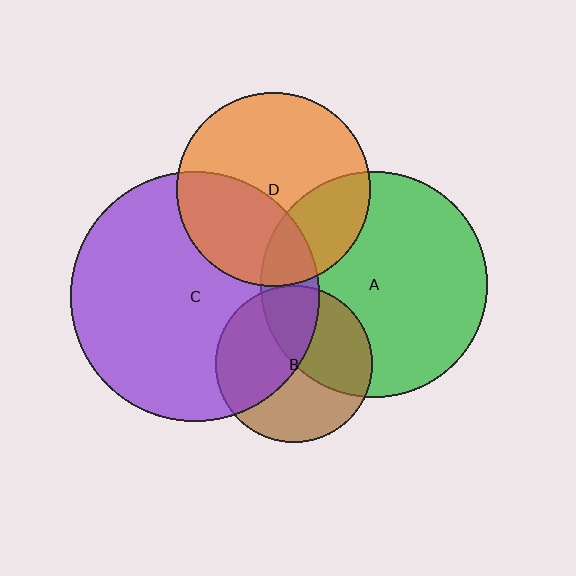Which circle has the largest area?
Circle C (purple).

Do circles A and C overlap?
Yes.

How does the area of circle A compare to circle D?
Approximately 1.4 times.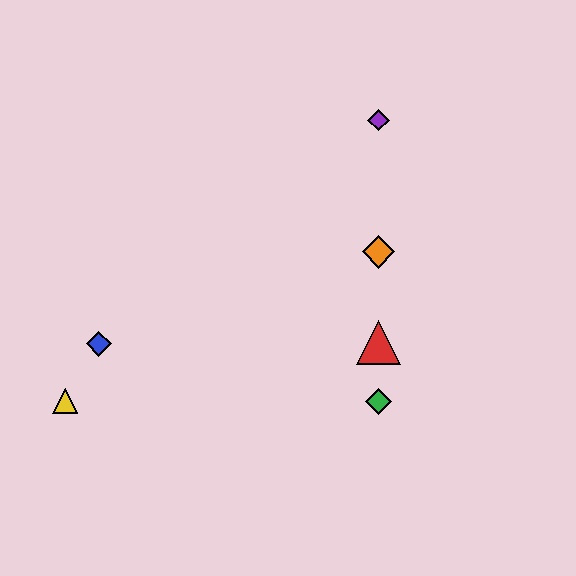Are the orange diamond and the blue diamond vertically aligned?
No, the orange diamond is at x≈378 and the blue diamond is at x≈99.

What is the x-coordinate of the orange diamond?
The orange diamond is at x≈378.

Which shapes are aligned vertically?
The red triangle, the green diamond, the purple diamond, the orange diamond are aligned vertically.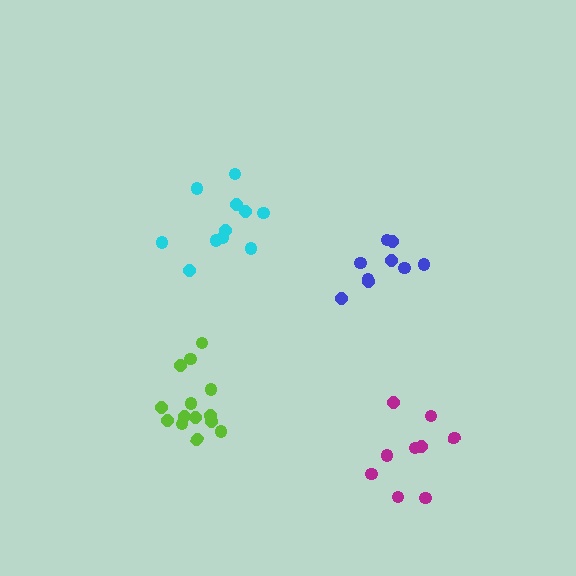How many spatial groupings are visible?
There are 4 spatial groupings.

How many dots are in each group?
Group 1: 14 dots, Group 2: 11 dots, Group 3: 9 dots, Group 4: 9 dots (43 total).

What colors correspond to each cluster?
The clusters are colored: lime, cyan, blue, magenta.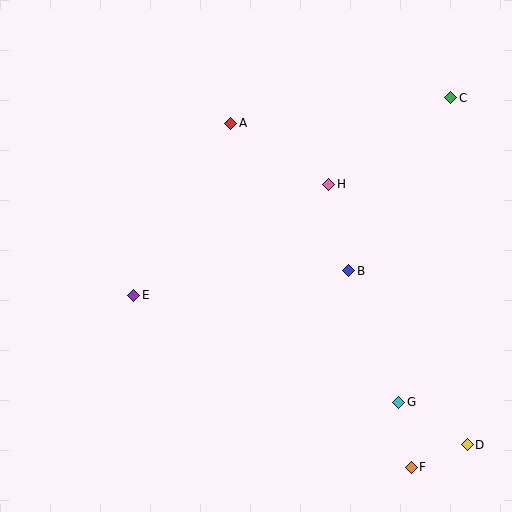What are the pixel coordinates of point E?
Point E is at (134, 295).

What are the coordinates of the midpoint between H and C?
The midpoint between H and C is at (390, 141).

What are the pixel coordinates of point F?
Point F is at (411, 467).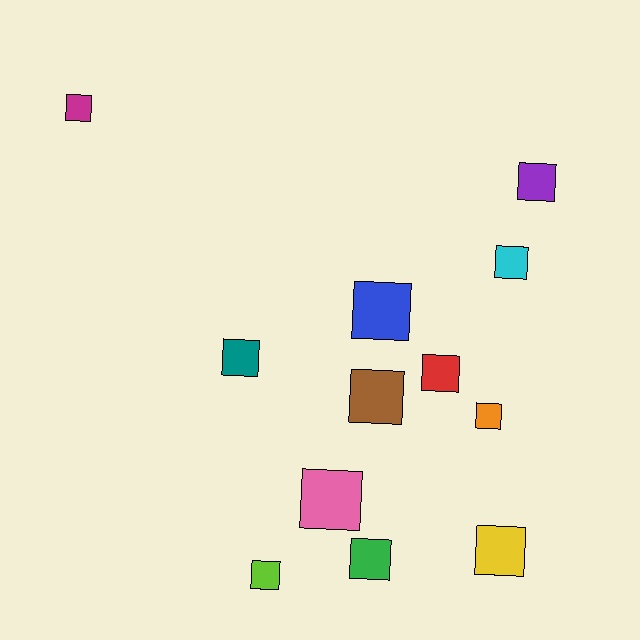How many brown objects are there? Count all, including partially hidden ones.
There is 1 brown object.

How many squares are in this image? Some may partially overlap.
There are 12 squares.